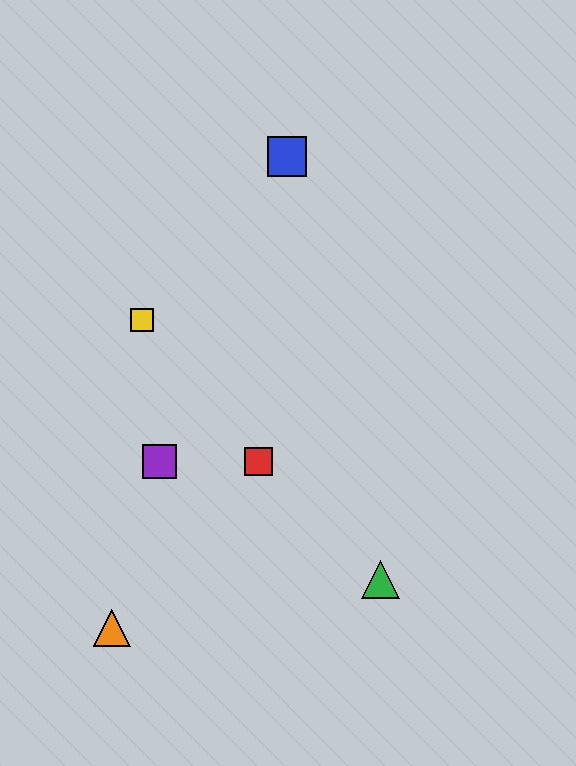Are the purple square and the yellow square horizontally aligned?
No, the purple square is at y≈462 and the yellow square is at y≈320.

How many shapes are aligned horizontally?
2 shapes (the red square, the purple square) are aligned horizontally.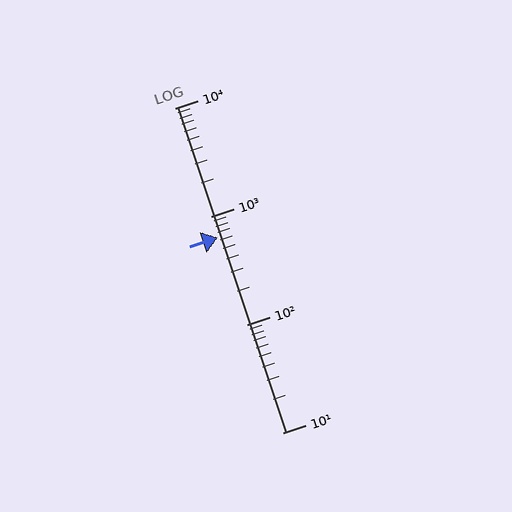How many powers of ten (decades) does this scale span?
The scale spans 3 decades, from 10 to 10000.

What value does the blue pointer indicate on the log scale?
The pointer indicates approximately 640.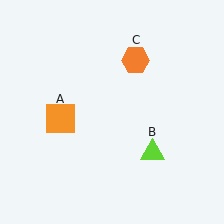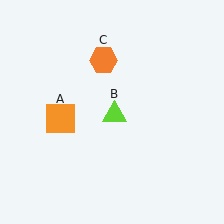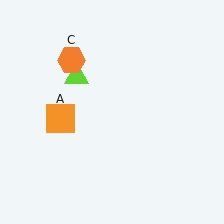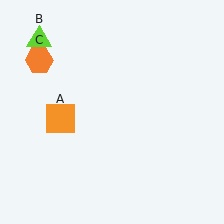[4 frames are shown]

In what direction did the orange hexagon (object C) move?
The orange hexagon (object C) moved left.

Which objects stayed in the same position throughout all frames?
Orange square (object A) remained stationary.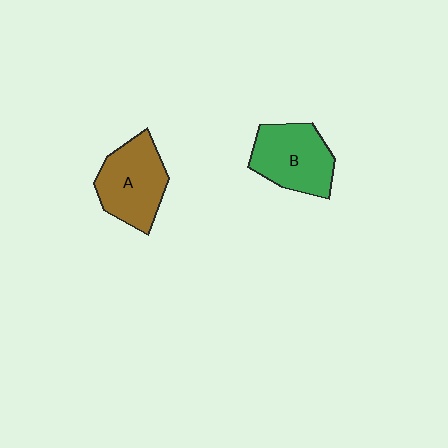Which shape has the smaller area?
Shape B (green).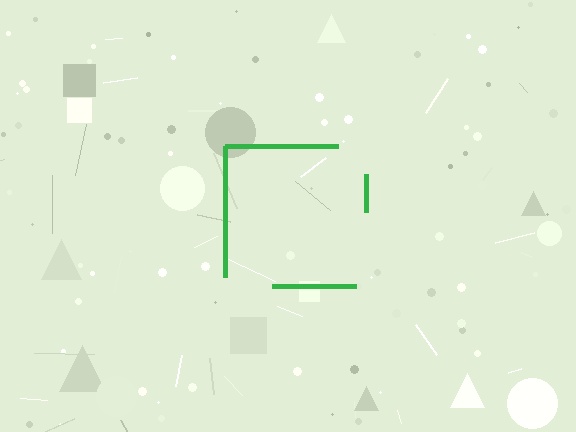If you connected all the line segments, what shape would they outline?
They would outline a square.